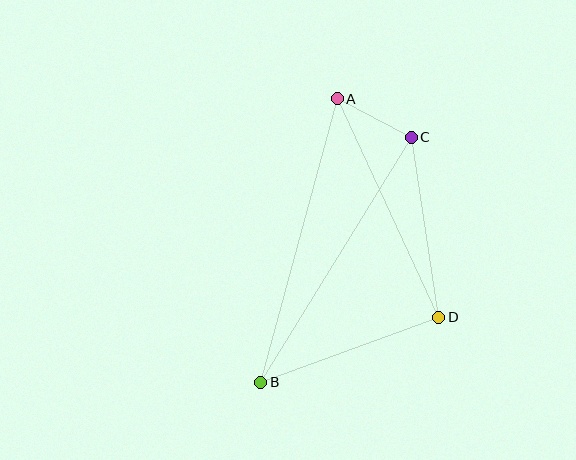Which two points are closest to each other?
Points A and C are closest to each other.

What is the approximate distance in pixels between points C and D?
The distance between C and D is approximately 182 pixels.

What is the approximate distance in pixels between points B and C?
The distance between B and C is approximately 287 pixels.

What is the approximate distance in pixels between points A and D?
The distance between A and D is approximately 241 pixels.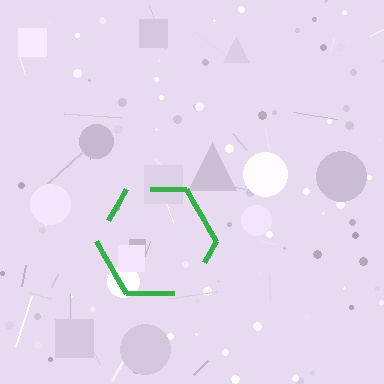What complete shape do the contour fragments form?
The contour fragments form a hexagon.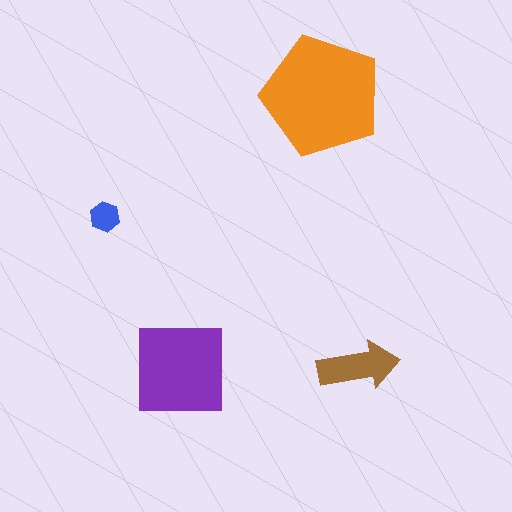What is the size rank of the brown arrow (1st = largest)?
3rd.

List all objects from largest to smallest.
The orange pentagon, the purple square, the brown arrow, the blue hexagon.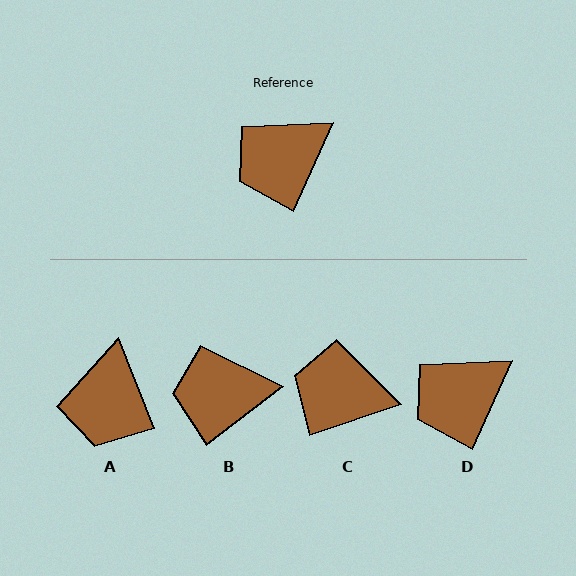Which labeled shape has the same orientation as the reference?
D.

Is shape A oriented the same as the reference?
No, it is off by about 46 degrees.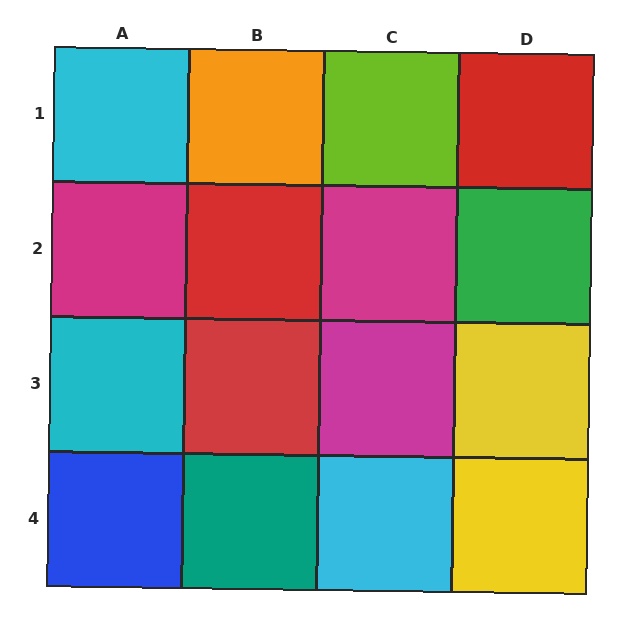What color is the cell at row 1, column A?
Cyan.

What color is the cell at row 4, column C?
Cyan.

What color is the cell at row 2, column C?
Magenta.